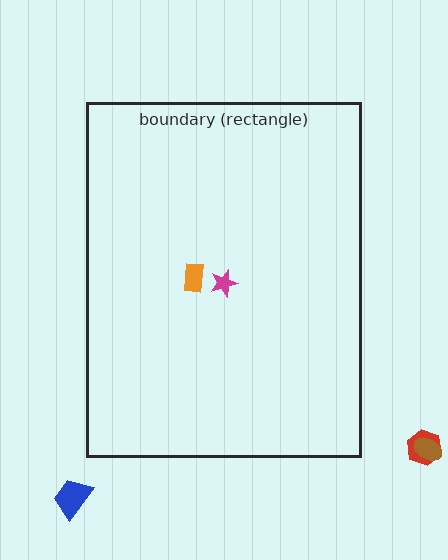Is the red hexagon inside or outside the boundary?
Outside.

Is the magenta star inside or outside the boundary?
Inside.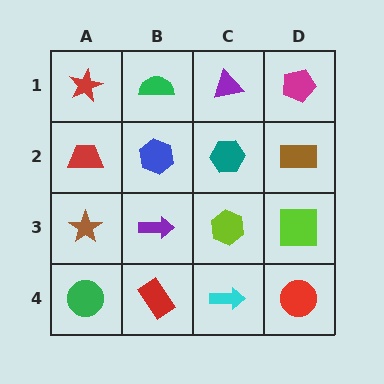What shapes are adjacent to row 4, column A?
A brown star (row 3, column A), a red rectangle (row 4, column B).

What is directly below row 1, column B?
A blue hexagon.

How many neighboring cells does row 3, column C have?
4.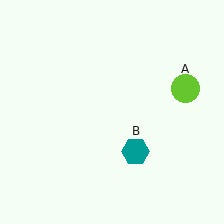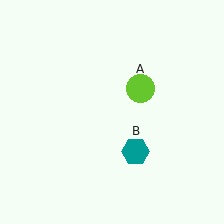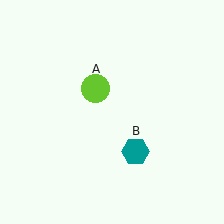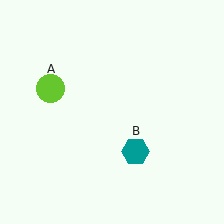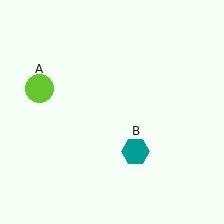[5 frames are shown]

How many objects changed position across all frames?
1 object changed position: lime circle (object A).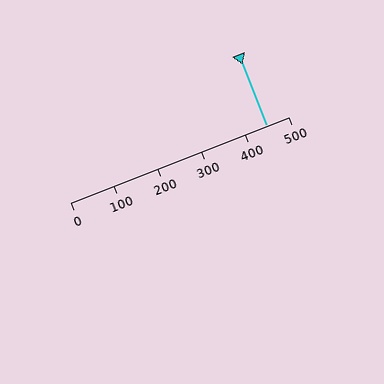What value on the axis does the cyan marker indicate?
The marker indicates approximately 450.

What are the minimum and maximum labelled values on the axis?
The axis runs from 0 to 500.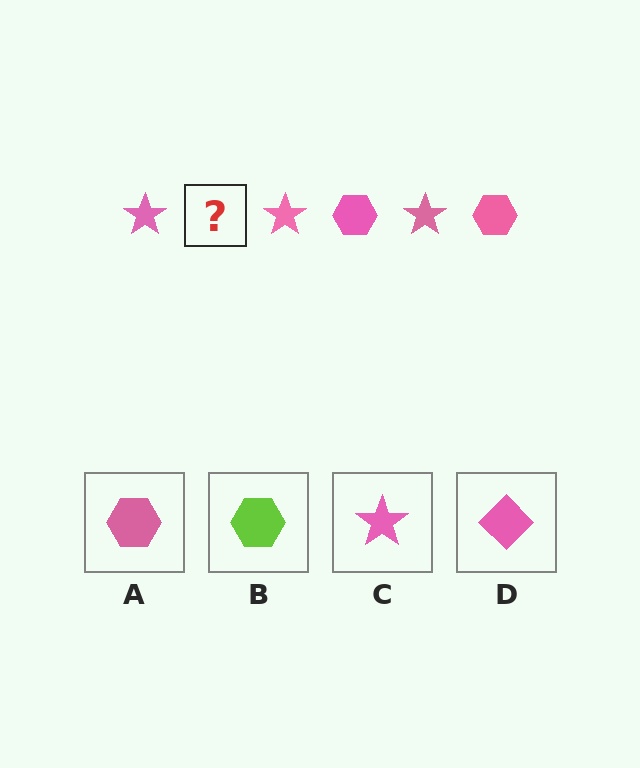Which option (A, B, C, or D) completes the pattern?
A.